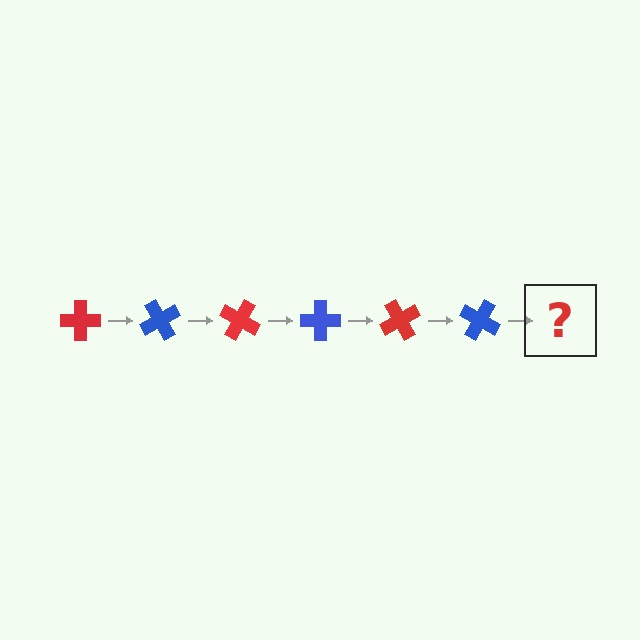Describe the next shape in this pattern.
It should be a red cross, rotated 360 degrees from the start.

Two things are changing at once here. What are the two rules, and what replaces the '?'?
The two rules are that it rotates 60 degrees each step and the color cycles through red and blue. The '?' should be a red cross, rotated 360 degrees from the start.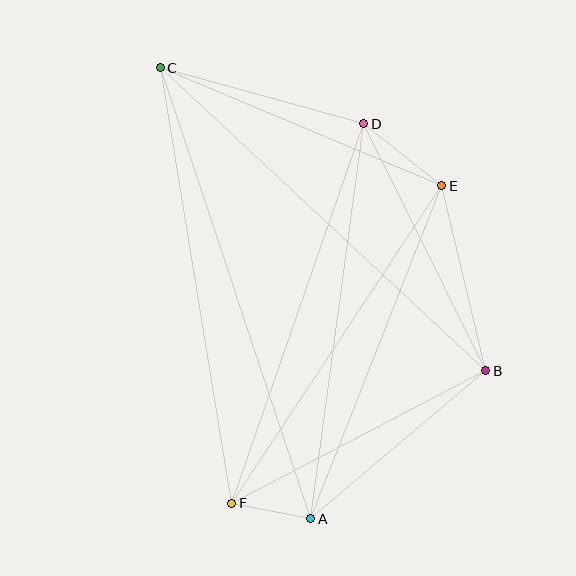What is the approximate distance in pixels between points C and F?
The distance between C and F is approximately 442 pixels.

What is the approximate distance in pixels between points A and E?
The distance between A and E is approximately 358 pixels.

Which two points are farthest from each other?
Points A and C are farthest from each other.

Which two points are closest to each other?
Points A and F are closest to each other.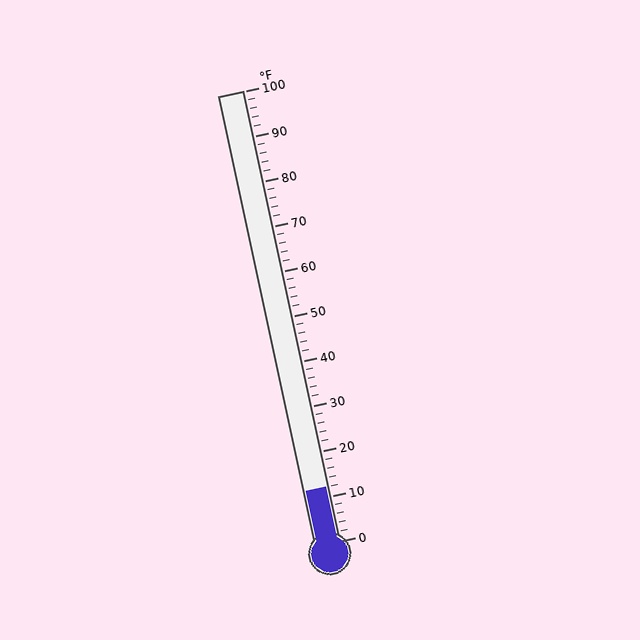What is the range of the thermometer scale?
The thermometer scale ranges from 0°F to 100°F.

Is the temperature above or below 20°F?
The temperature is below 20°F.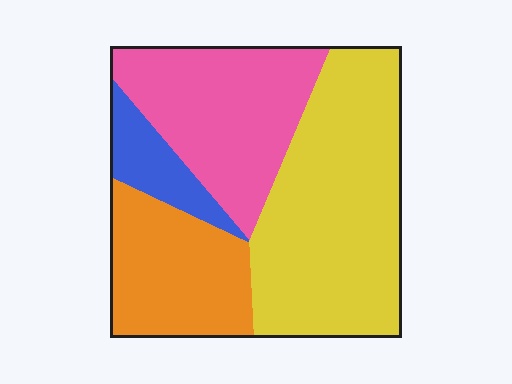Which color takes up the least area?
Blue, at roughly 10%.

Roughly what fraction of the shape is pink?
Pink covers about 30% of the shape.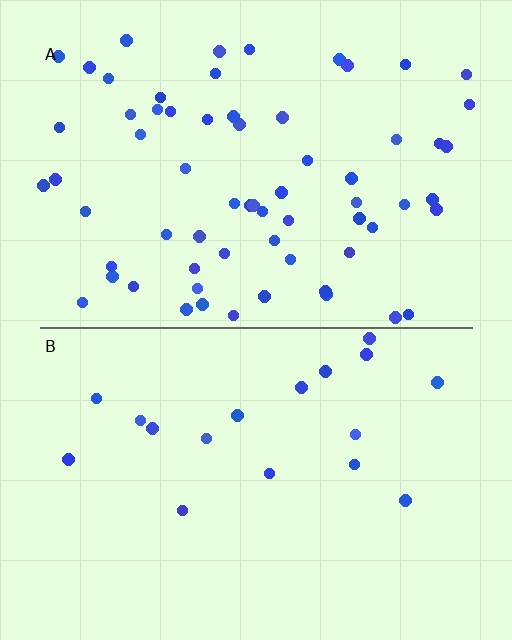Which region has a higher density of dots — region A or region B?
A (the top).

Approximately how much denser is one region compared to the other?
Approximately 3.7× — region A over region B.